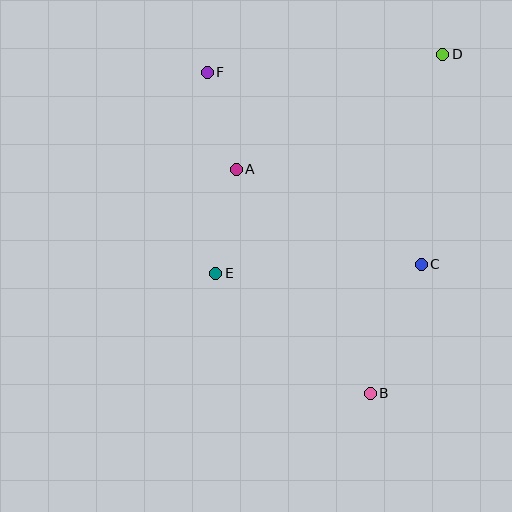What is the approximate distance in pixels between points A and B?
The distance between A and B is approximately 261 pixels.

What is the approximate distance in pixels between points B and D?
The distance between B and D is approximately 347 pixels.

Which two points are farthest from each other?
Points B and F are farthest from each other.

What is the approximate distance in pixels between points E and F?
The distance between E and F is approximately 202 pixels.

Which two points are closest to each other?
Points A and F are closest to each other.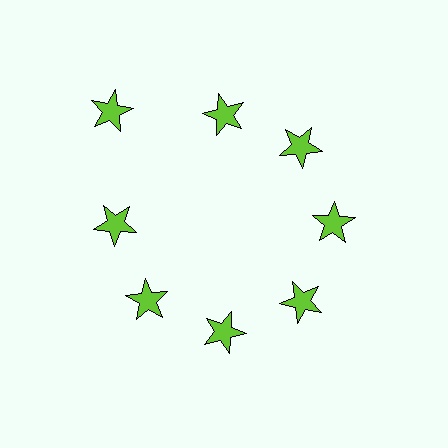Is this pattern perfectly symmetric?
No. The 8 lime stars are arranged in a ring, but one element near the 10 o'clock position is pushed outward from the center, breaking the 8-fold rotational symmetry.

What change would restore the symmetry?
The symmetry would be restored by moving it inward, back onto the ring so that all 8 stars sit at equal angles and equal distance from the center.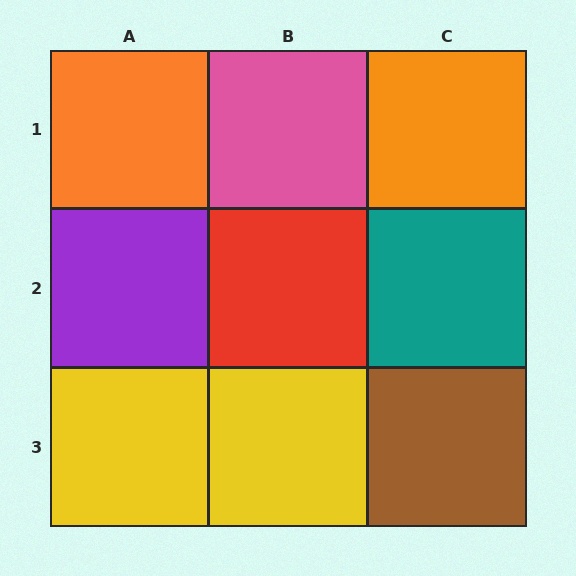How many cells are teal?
1 cell is teal.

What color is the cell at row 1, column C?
Orange.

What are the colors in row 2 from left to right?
Purple, red, teal.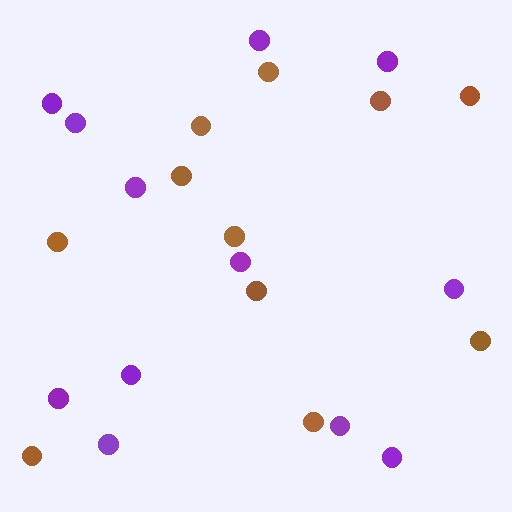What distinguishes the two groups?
There are 2 groups: one group of purple circles (12) and one group of brown circles (11).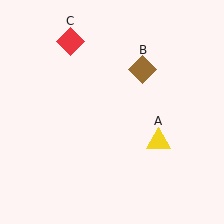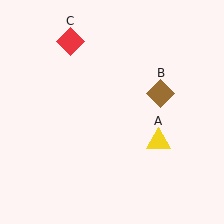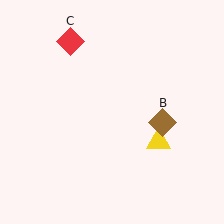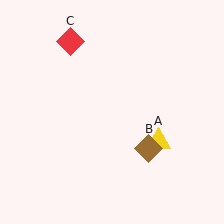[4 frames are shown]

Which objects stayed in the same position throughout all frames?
Yellow triangle (object A) and red diamond (object C) remained stationary.